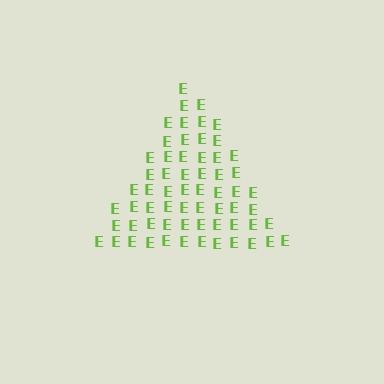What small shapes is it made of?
It is made of small letter E's.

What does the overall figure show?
The overall figure shows a triangle.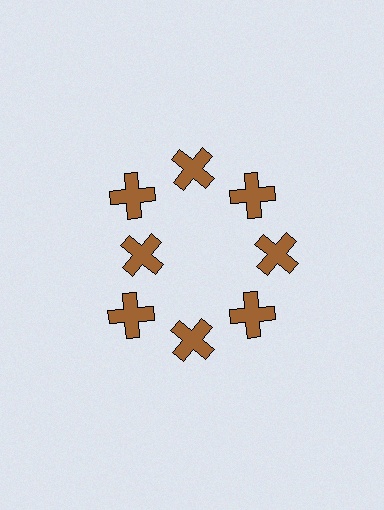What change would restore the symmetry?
The symmetry would be restored by moving it outward, back onto the ring so that all 8 crosses sit at equal angles and equal distance from the center.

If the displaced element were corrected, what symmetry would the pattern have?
It would have 8-fold rotational symmetry — the pattern would map onto itself every 45 degrees.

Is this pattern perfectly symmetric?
No. The 8 brown crosses are arranged in a ring, but one element near the 9 o'clock position is pulled inward toward the center, breaking the 8-fold rotational symmetry.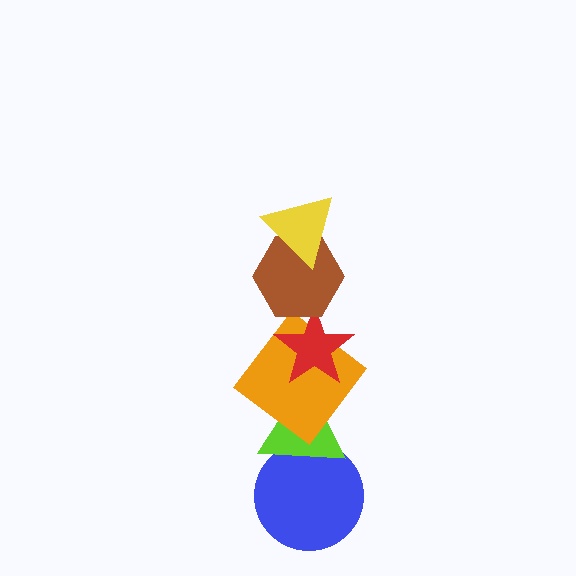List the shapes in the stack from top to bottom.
From top to bottom: the yellow triangle, the brown hexagon, the red star, the orange diamond, the lime triangle, the blue circle.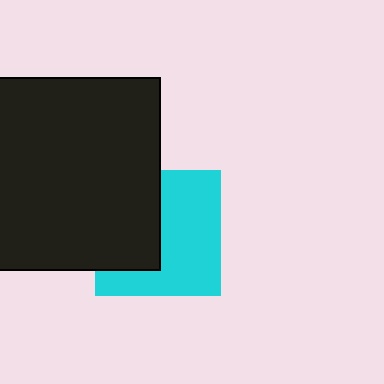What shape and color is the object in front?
The object in front is a black square.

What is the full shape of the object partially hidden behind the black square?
The partially hidden object is a cyan square.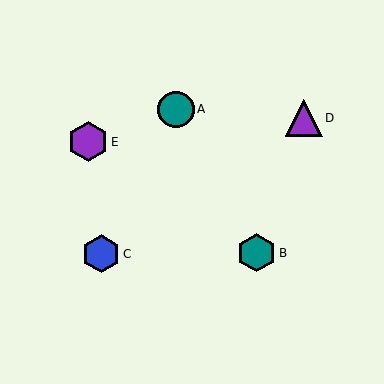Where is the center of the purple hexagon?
The center of the purple hexagon is at (88, 142).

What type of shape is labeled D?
Shape D is a purple triangle.